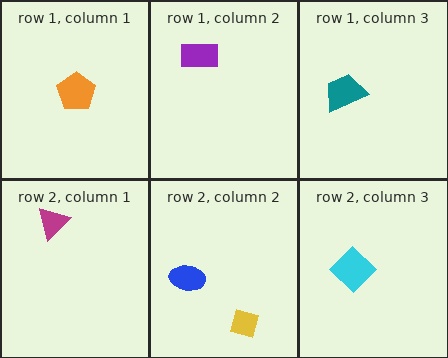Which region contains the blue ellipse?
The row 2, column 2 region.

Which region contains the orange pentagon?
The row 1, column 1 region.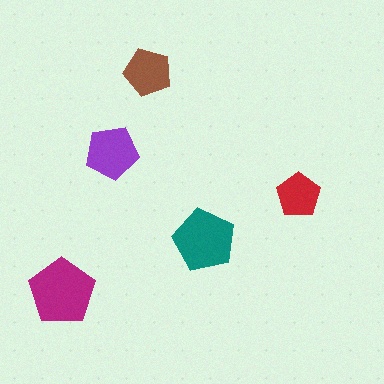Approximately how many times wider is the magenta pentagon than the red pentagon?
About 1.5 times wider.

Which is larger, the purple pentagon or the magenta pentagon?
The magenta one.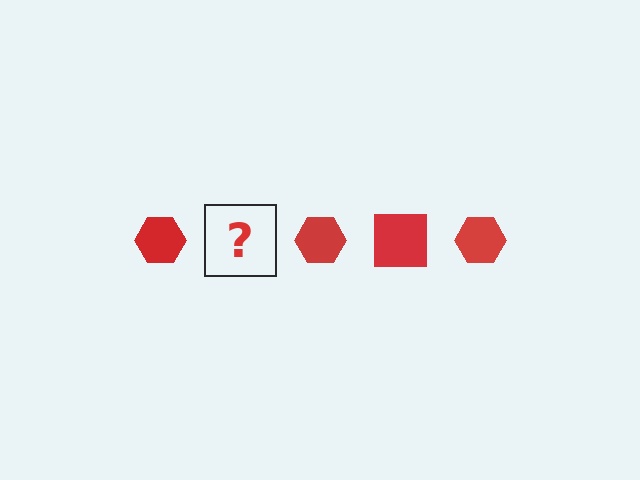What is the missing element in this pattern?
The missing element is a red square.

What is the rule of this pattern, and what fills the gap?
The rule is that the pattern cycles through hexagon, square shapes in red. The gap should be filled with a red square.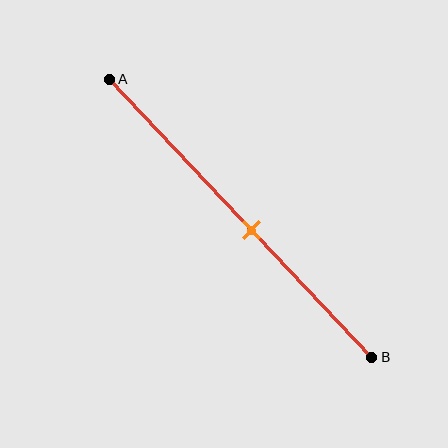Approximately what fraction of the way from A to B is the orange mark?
The orange mark is approximately 55% of the way from A to B.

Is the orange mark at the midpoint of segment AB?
No, the mark is at about 55% from A, not at the 50% midpoint.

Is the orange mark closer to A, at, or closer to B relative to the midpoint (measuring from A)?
The orange mark is closer to point B than the midpoint of segment AB.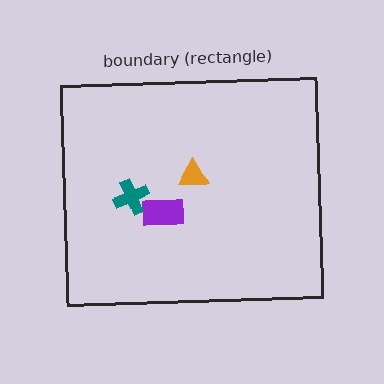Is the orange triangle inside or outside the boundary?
Inside.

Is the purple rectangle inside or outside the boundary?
Inside.